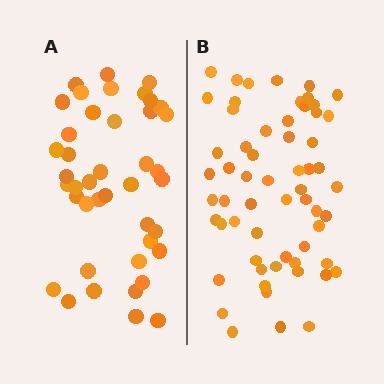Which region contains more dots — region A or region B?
Region B (the right region) has more dots.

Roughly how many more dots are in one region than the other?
Region B has approximately 20 more dots than region A.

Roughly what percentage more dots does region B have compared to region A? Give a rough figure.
About 45% more.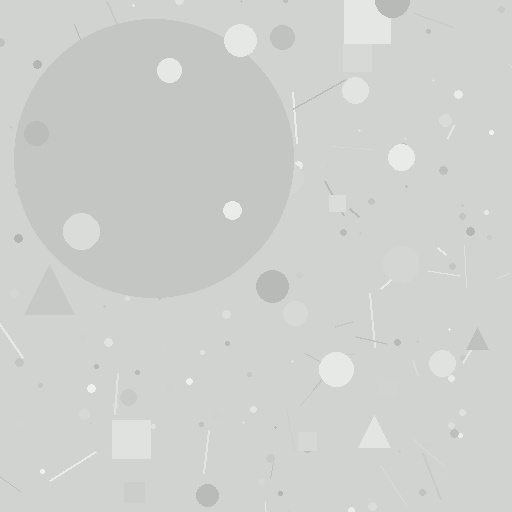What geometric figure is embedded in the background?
A circle is embedded in the background.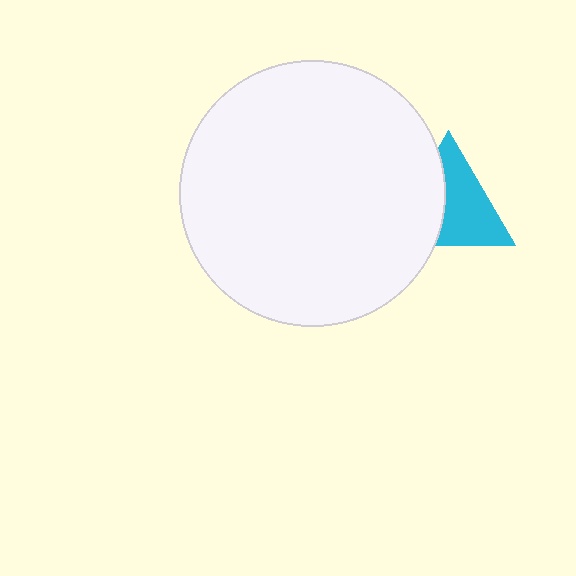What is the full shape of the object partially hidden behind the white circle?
The partially hidden object is a cyan triangle.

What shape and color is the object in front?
The object in front is a white circle.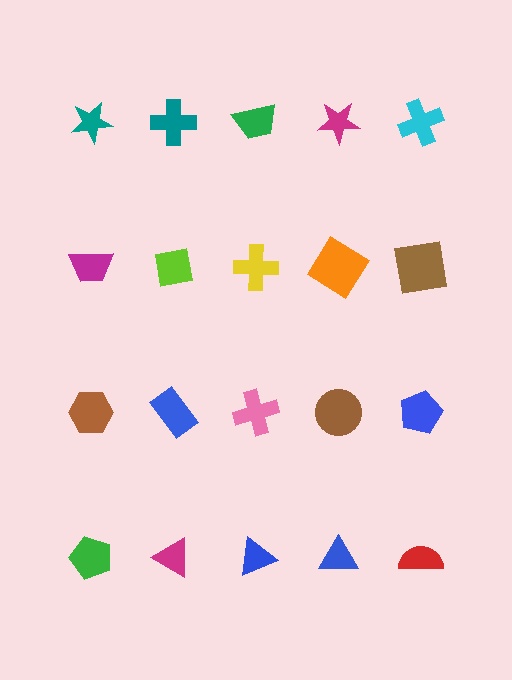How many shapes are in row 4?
5 shapes.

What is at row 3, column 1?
A brown hexagon.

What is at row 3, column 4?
A brown circle.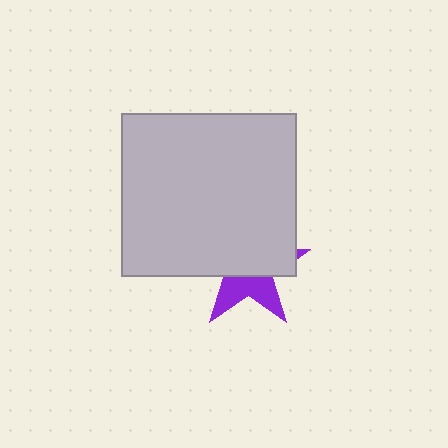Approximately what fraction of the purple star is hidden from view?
Roughly 62% of the purple star is hidden behind the light gray rectangle.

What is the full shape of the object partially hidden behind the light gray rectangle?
The partially hidden object is a purple star.